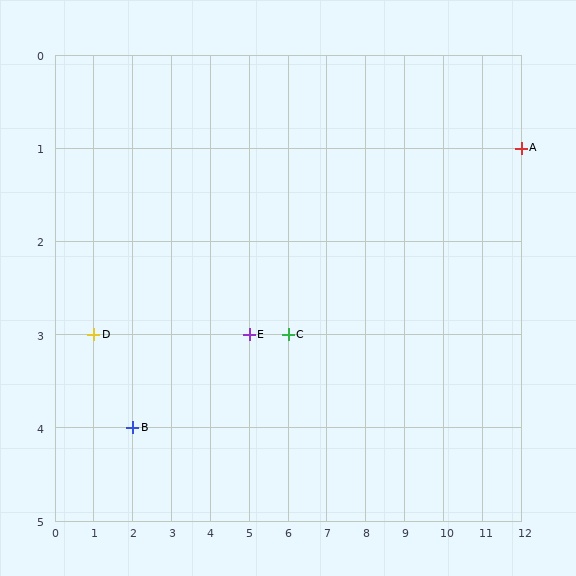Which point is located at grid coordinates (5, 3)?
Point E is at (5, 3).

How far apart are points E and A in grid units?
Points E and A are 7 columns and 2 rows apart (about 7.3 grid units diagonally).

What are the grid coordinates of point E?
Point E is at grid coordinates (5, 3).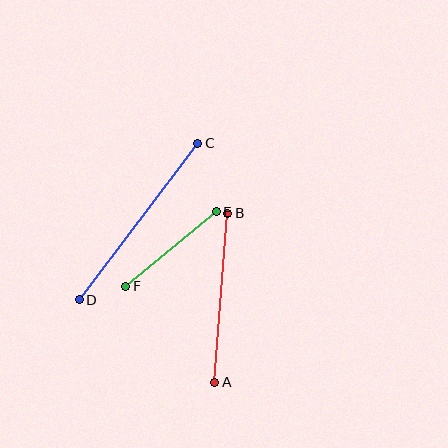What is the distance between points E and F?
The distance is approximately 117 pixels.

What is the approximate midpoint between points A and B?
The midpoint is at approximately (221, 298) pixels.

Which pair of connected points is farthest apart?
Points C and D are farthest apart.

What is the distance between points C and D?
The distance is approximately 196 pixels.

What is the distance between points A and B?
The distance is approximately 170 pixels.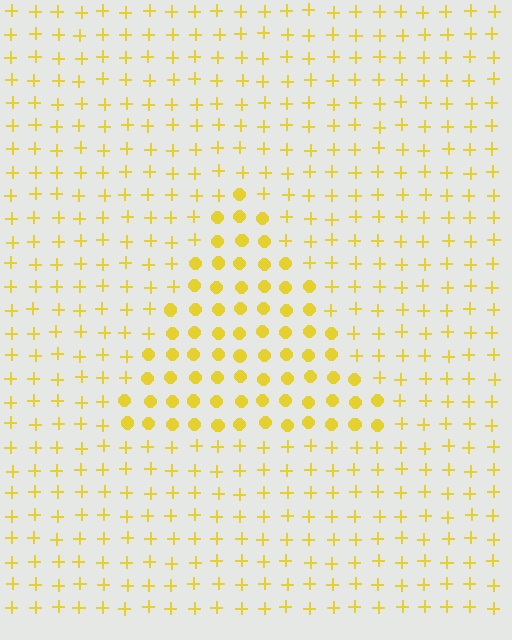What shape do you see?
I see a triangle.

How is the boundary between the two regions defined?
The boundary is defined by a change in element shape: circles inside vs. plus signs outside. All elements share the same color and spacing.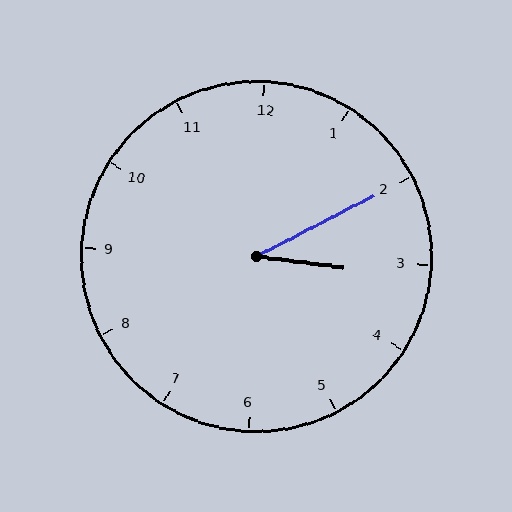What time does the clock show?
3:10.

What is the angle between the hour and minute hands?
Approximately 35 degrees.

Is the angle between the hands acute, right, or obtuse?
It is acute.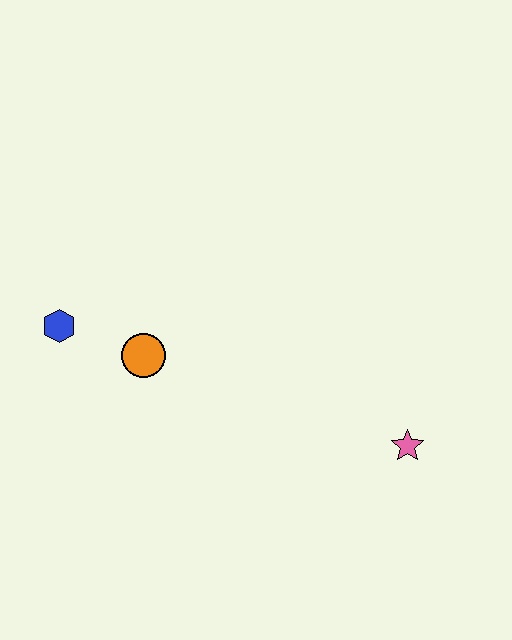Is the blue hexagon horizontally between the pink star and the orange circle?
No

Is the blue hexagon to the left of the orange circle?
Yes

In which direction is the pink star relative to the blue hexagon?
The pink star is to the right of the blue hexagon.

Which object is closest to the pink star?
The orange circle is closest to the pink star.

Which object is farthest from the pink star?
The blue hexagon is farthest from the pink star.